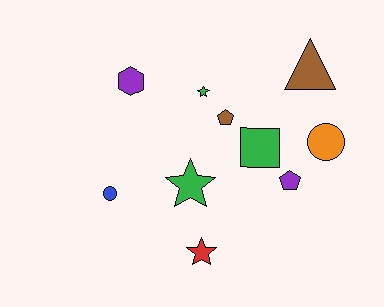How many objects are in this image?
There are 10 objects.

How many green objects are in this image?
There are 3 green objects.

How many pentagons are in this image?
There are 2 pentagons.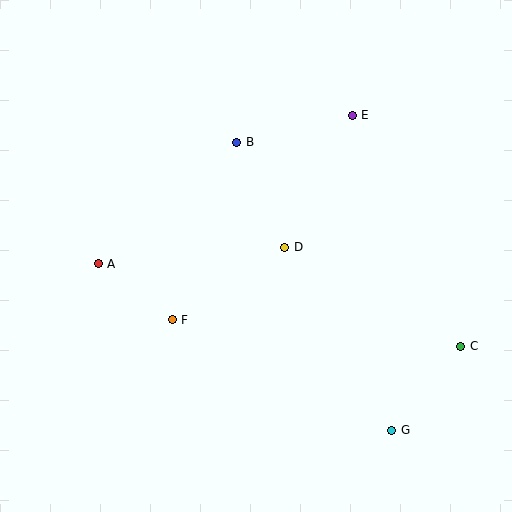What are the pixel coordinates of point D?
Point D is at (285, 247).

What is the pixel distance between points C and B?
The distance between C and B is 303 pixels.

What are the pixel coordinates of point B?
Point B is at (237, 142).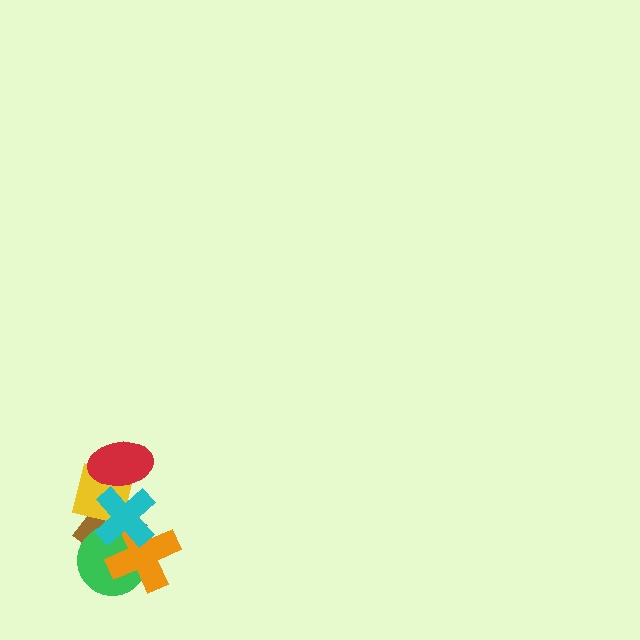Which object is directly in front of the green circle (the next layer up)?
The orange cross is directly in front of the green circle.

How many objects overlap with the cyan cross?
5 objects overlap with the cyan cross.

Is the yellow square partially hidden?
Yes, it is partially covered by another shape.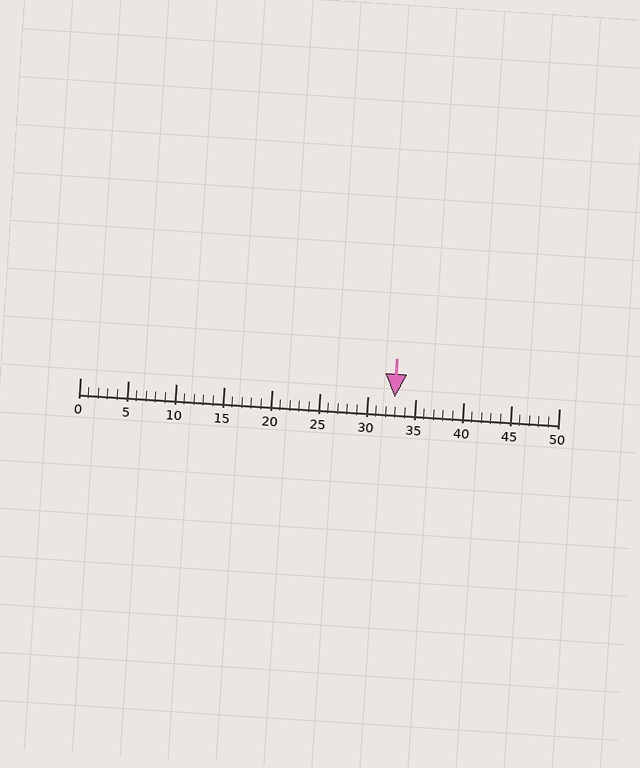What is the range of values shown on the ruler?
The ruler shows values from 0 to 50.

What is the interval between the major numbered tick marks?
The major tick marks are spaced 5 units apart.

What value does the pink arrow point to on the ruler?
The pink arrow points to approximately 33.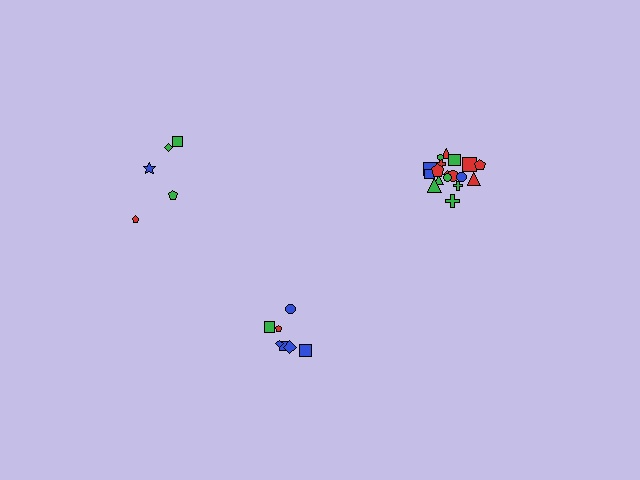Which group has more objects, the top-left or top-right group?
The top-right group.